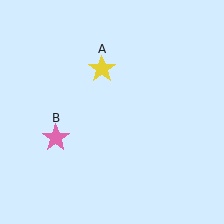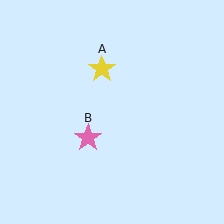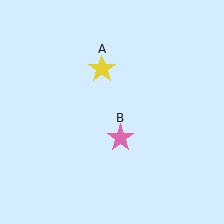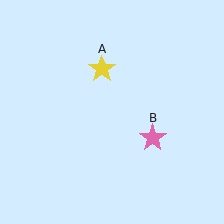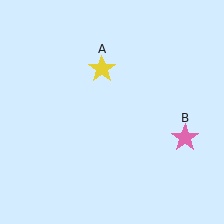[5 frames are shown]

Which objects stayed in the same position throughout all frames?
Yellow star (object A) remained stationary.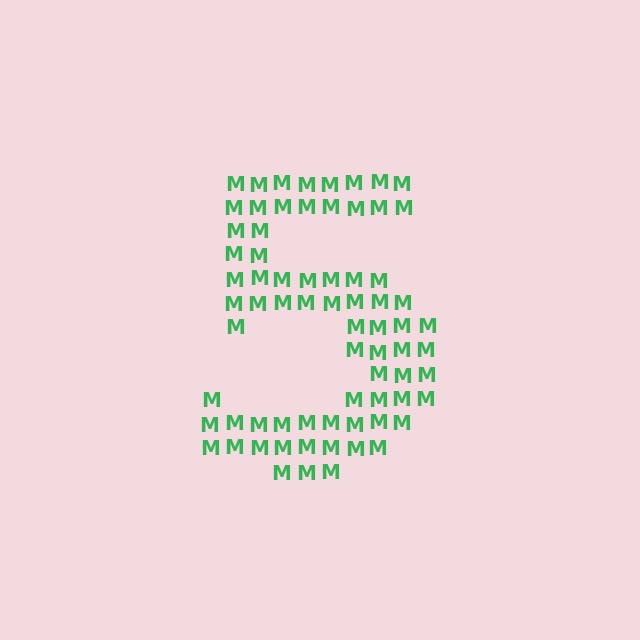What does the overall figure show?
The overall figure shows the digit 5.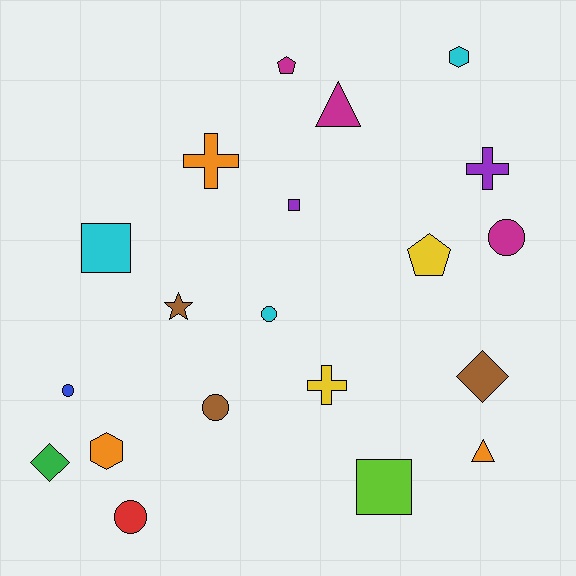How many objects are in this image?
There are 20 objects.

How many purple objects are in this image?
There are 2 purple objects.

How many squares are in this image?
There are 3 squares.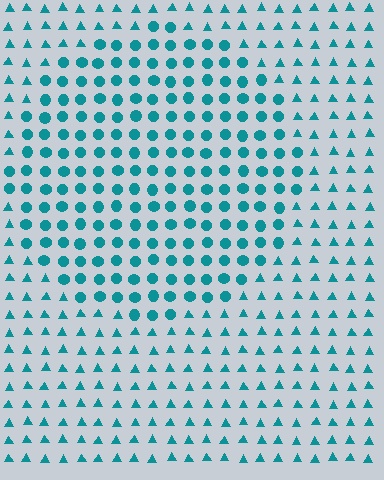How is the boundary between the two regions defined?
The boundary is defined by a change in element shape: circles inside vs. triangles outside. All elements share the same color and spacing.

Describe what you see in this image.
The image is filled with small teal elements arranged in a uniform grid. A circle-shaped region contains circles, while the surrounding area contains triangles. The boundary is defined purely by the change in element shape.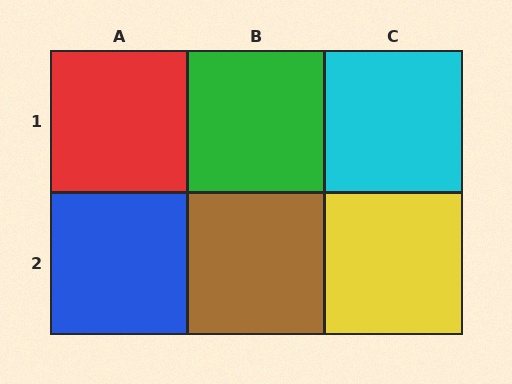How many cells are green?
1 cell is green.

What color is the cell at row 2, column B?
Brown.